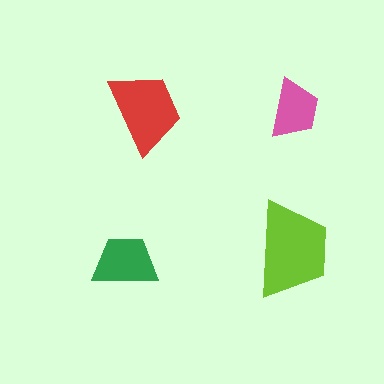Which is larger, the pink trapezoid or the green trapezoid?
The green one.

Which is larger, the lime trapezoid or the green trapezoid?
The lime one.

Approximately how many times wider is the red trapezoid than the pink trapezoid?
About 1.5 times wider.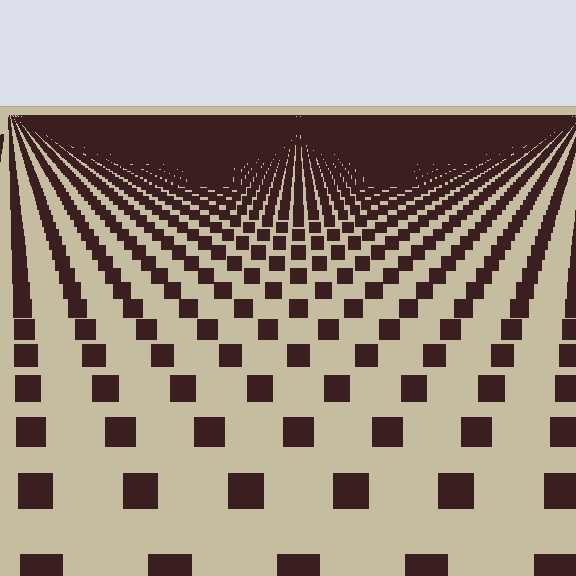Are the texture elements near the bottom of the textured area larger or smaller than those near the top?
Larger. Near the bottom, elements are closer to the viewer and appear at a bigger on-screen size.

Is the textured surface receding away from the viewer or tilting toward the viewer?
The surface is receding away from the viewer. Texture elements get smaller and denser toward the top.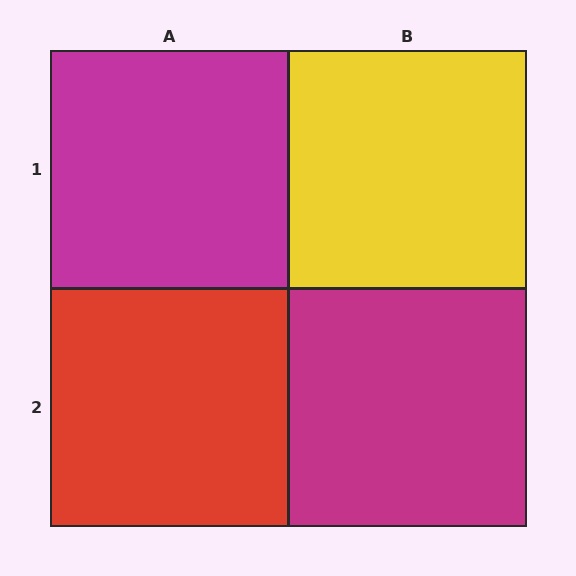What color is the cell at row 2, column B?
Magenta.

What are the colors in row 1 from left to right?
Magenta, yellow.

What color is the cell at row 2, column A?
Red.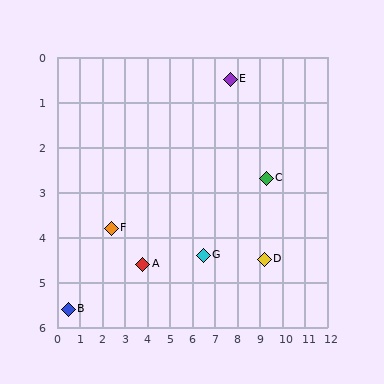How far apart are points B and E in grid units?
Points B and E are about 8.8 grid units apart.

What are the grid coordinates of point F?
Point F is at approximately (2.4, 3.8).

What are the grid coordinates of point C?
Point C is at approximately (9.3, 2.7).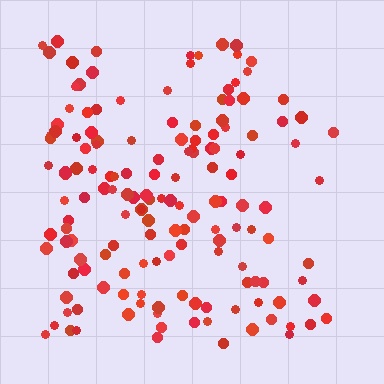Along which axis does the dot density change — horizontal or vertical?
Horizontal.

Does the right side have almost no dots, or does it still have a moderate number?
Still a moderate number, just noticeably fewer than the left.